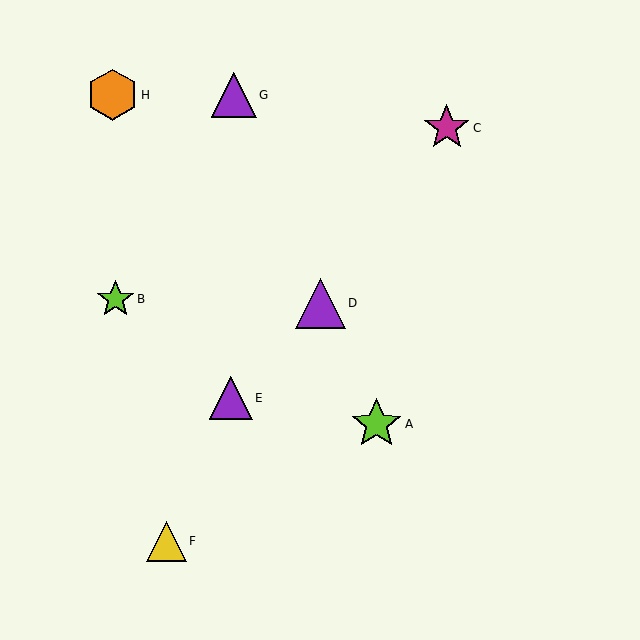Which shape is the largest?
The orange hexagon (labeled H) is the largest.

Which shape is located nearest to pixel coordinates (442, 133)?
The magenta star (labeled C) at (447, 128) is nearest to that location.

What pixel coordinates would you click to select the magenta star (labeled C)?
Click at (447, 128) to select the magenta star C.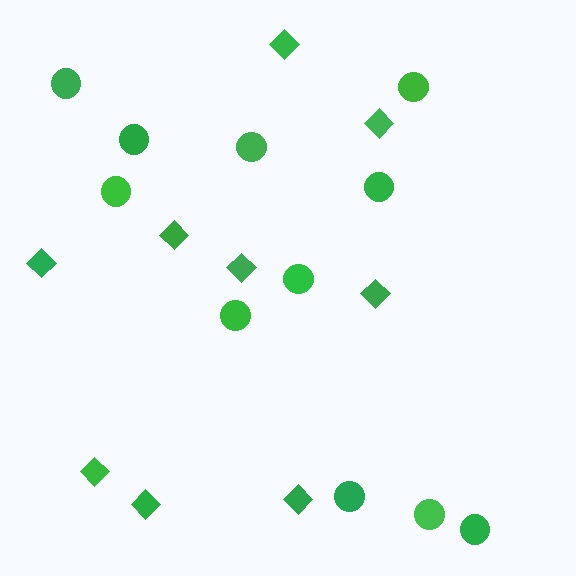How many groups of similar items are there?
There are 2 groups: one group of diamonds (9) and one group of circles (11).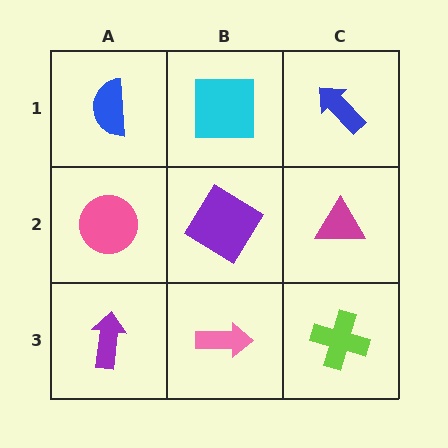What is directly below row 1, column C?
A magenta triangle.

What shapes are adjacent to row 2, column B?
A cyan square (row 1, column B), a pink arrow (row 3, column B), a pink circle (row 2, column A), a magenta triangle (row 2, column C).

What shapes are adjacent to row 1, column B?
A purple diamond (row 2, column B), a blue semicircle (row 1, column A), a blue arrow (row 1, column C).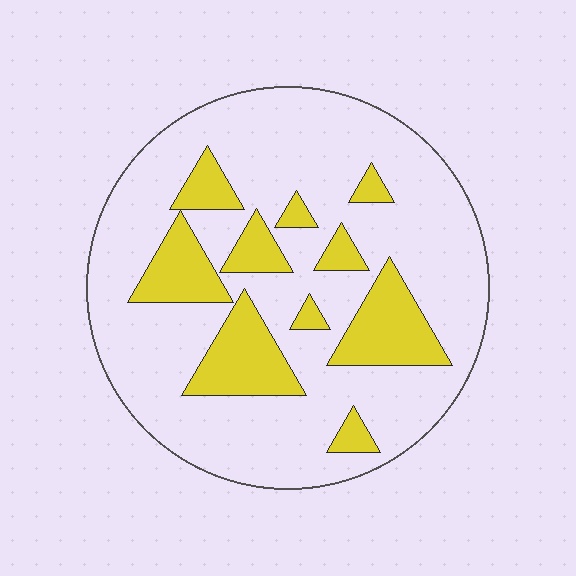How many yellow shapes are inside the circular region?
10.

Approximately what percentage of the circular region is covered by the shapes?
Approximately 25%.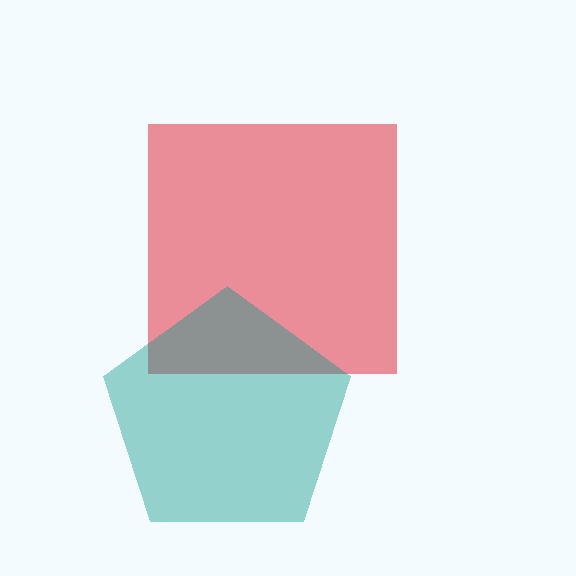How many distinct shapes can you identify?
There are 2 distinct shapes: a red square, a teal pentagon.